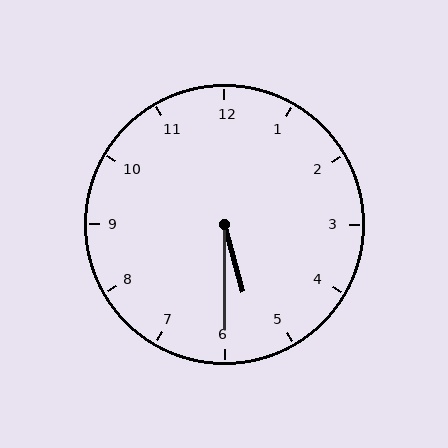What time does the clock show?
5:30.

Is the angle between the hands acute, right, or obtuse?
It is acute.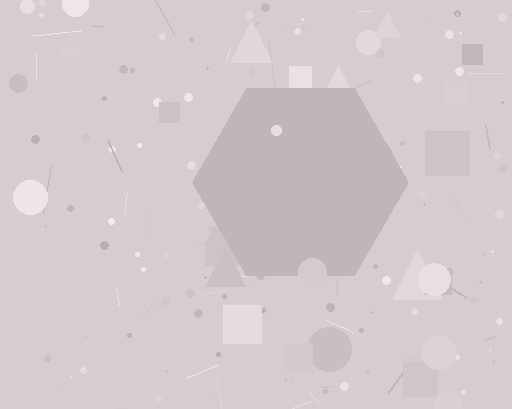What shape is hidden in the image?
A hexagon is hidden in the image.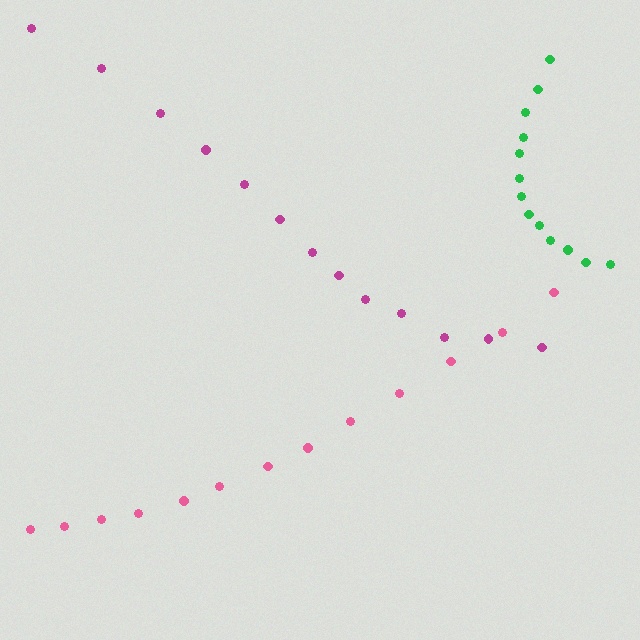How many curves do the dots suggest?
There are 3 distinct paths.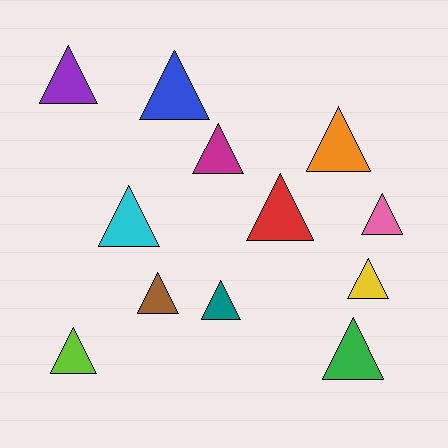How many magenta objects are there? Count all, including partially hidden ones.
There is 1 magenta object.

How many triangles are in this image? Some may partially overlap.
There are 12 triangles.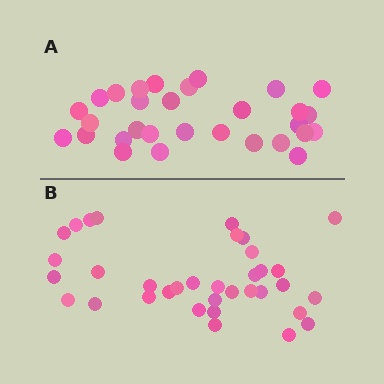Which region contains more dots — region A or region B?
Region B (the bottom region) has more dots.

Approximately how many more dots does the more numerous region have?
Region B has about 5 more dots than region A.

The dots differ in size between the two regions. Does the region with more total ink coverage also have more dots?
No. Region A has more total ink coverage because its dots are larger, but region B actually contains more individual dots. Total area can be misleading — the number of items is what matters here.